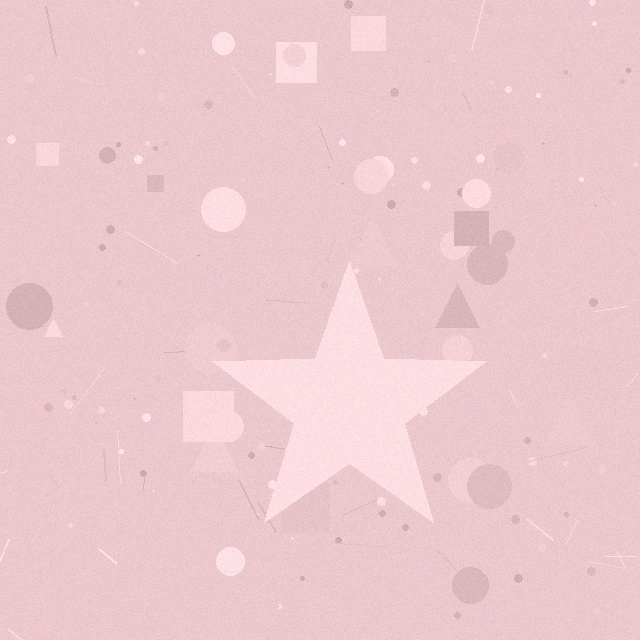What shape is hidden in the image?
A star is hidden in the image.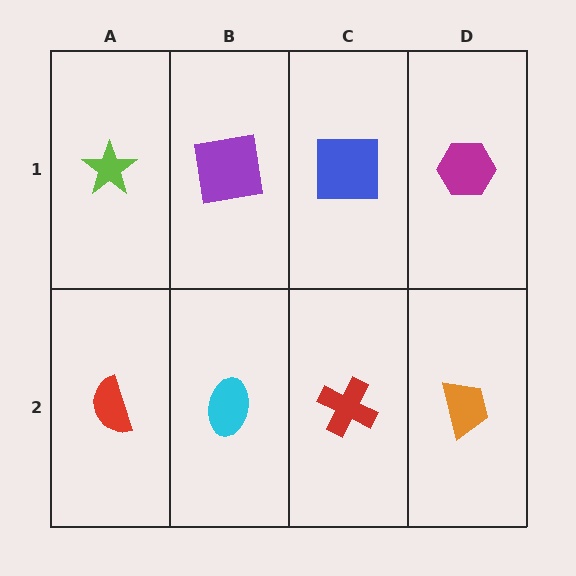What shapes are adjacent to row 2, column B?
A purple square (row 1, column B), a red semicircle (row 2, column A), a red cross (row 2, column C).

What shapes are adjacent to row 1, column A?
A red semicircle (row 2, column A), a purple square (row 1, column B).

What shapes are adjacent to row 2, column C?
A blue square (row 1, column C), a cyan ellipse (row 2, column B), an orange trapezoid (row 2, column D).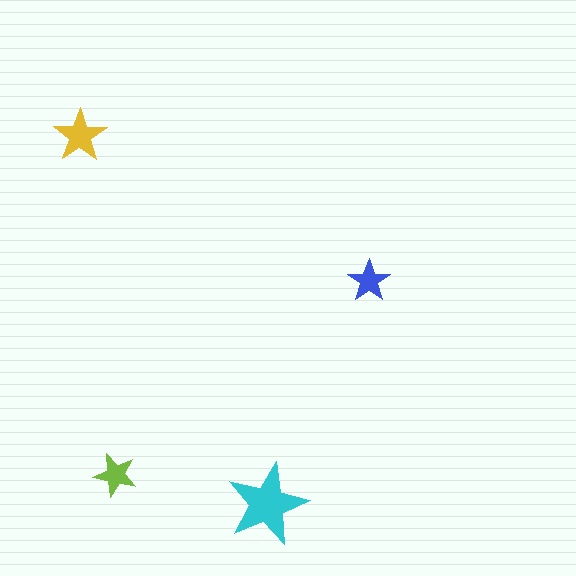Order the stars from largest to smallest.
the cyan one, the yellow one, the lime one, the blue one.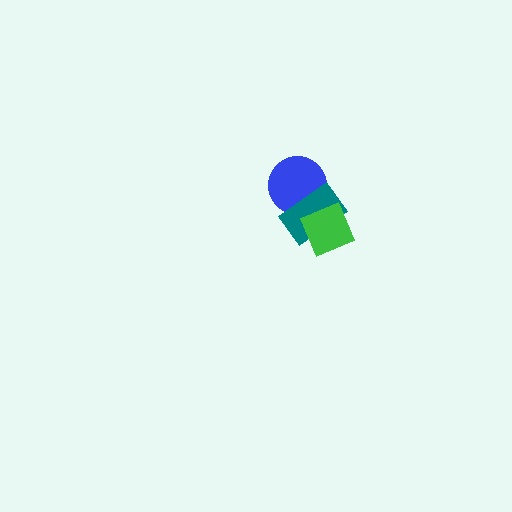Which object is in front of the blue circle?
The teal rectangle is in front of the blue circle.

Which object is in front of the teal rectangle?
The green diamond is in front of the teal rectangle.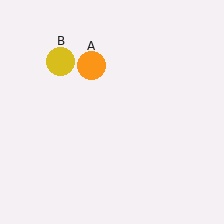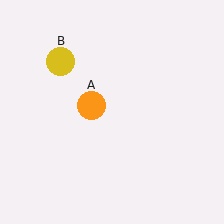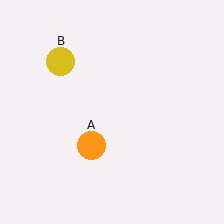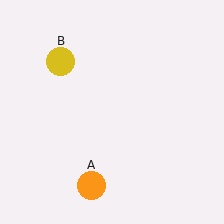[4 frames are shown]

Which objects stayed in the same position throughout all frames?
Yellow circle (object B) remained stationary.